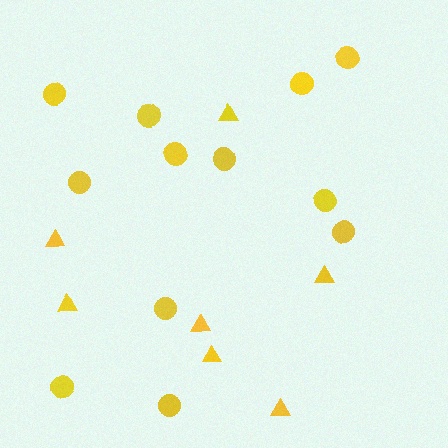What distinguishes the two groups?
There are 2 groups: one group of circles (12) and one group of triangles (7).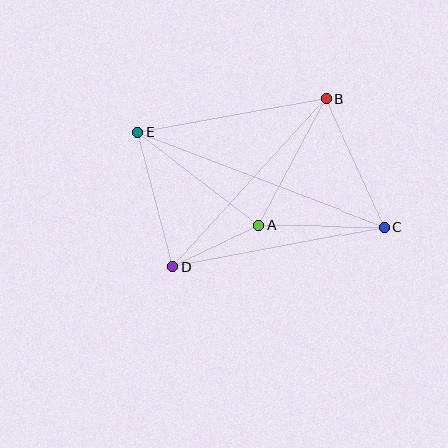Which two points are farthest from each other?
Points C and E are farthest from each other.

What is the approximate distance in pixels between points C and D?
The distance between C and D is approximately 216 pixels.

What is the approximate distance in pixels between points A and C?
The distance between A and C is approximately 126 pixels.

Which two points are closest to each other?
Points A and D are closest to each other.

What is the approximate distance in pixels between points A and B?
The distance between A and B is approximately 143 pixels.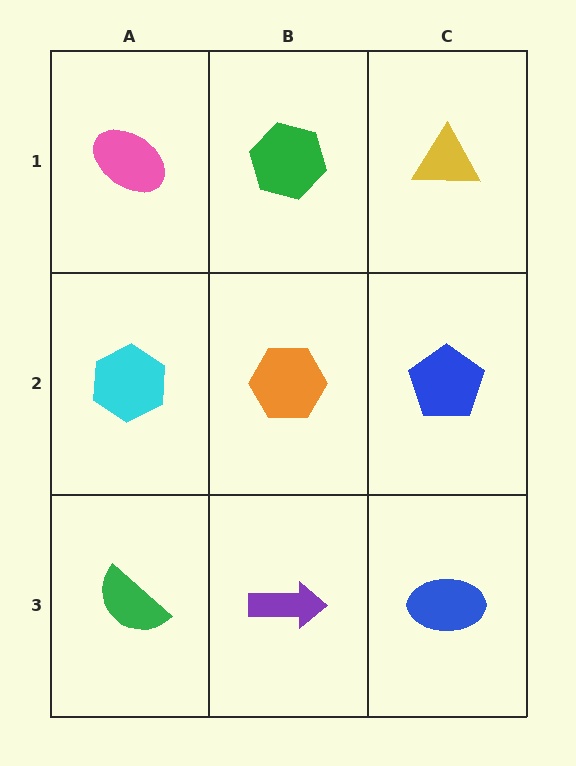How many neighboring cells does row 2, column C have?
3.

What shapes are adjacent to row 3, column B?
An orange hexagon (row 2, column B), a green semicircle (row 3, column A), a blue ellipse (row 3, column C).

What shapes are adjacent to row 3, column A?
A cyan hexagon (row 2, column A), a purple arrow (row 3, column B).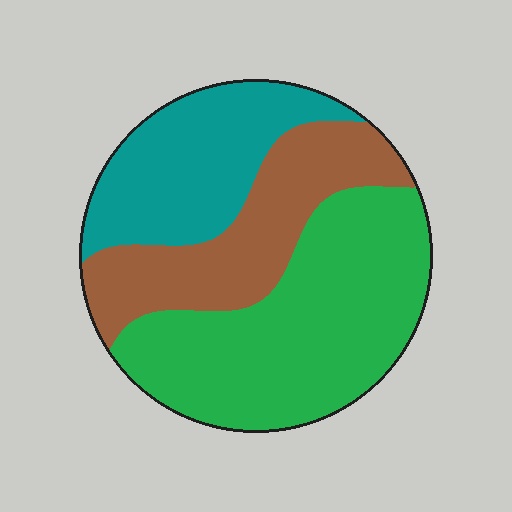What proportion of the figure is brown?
Brown takes up about one quarter (1/4) of the figure.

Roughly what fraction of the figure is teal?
Teal takes up between a sixth and a third of the figure.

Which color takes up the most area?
Green, at roughly 45%.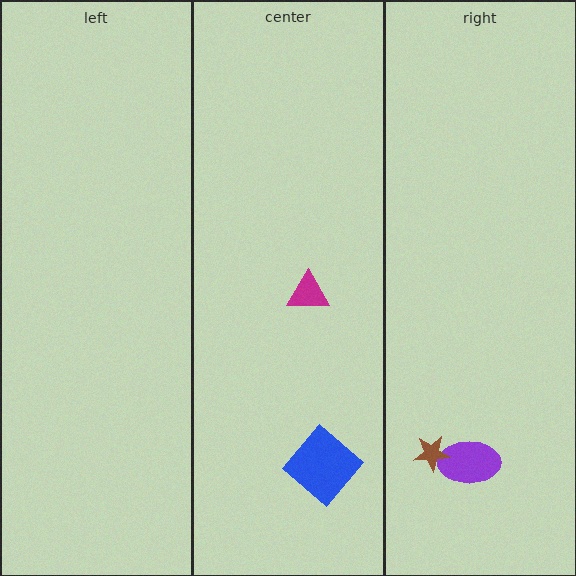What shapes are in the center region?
The blue diamond, the magenta triangle.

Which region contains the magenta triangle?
The center region.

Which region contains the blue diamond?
The center region.